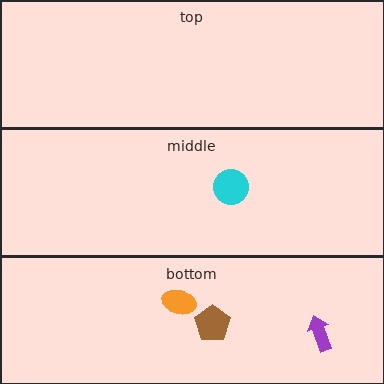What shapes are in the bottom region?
The orange ellipse, the purple arrow, the brown pentagon.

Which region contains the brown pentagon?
The bottom region.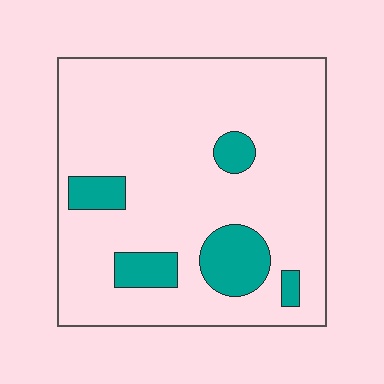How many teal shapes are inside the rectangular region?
5.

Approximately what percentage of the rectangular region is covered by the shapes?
Approximately 15%.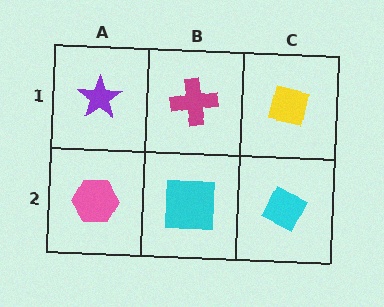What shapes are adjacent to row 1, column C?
A cyan diamond (row 2, column C), a magenta cross (row 1, column B).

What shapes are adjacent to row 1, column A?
A pink hexagon (row 2, column A), a magenta cross (row 1, column B).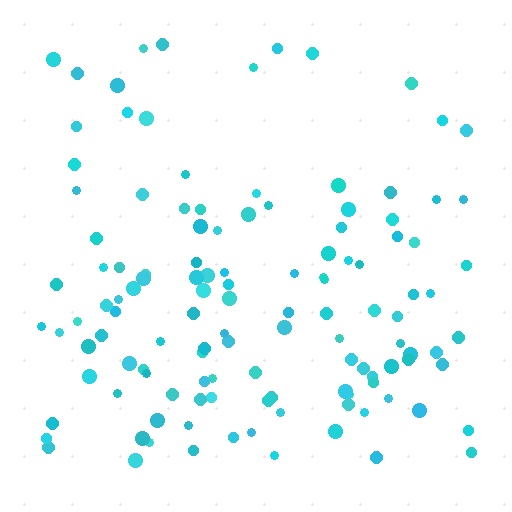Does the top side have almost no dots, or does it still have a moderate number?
Still a moderate number, just noticeably fewer than the bottom.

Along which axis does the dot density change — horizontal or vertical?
Vertical.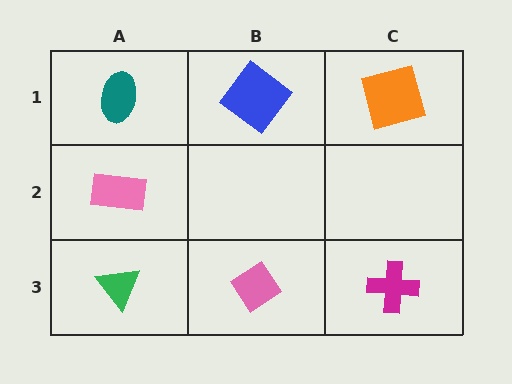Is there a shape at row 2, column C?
No, that cell is empty.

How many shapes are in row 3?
3 shapes.